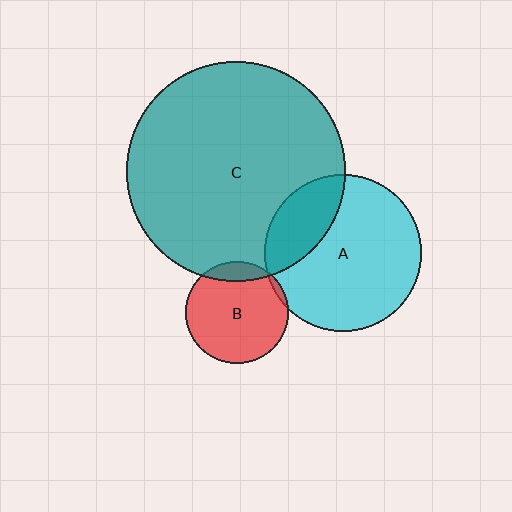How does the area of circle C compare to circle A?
Approximately 2.0 times.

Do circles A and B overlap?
Yes.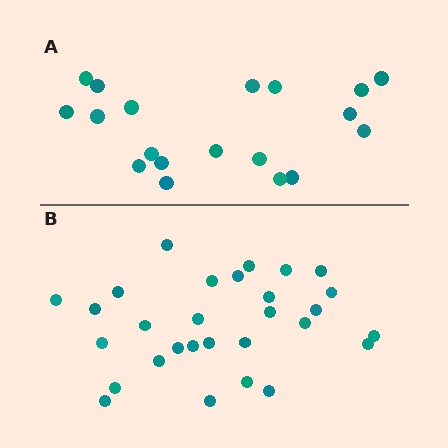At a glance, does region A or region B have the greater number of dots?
Region B (the bottom region) has more dots.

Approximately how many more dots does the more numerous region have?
Region B has roughly 10 or so more dots than region A.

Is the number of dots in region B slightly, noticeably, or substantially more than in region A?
Region B has substantially more. The ratio is roughly 1.5 to 1.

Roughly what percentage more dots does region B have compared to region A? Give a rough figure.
About 55% more.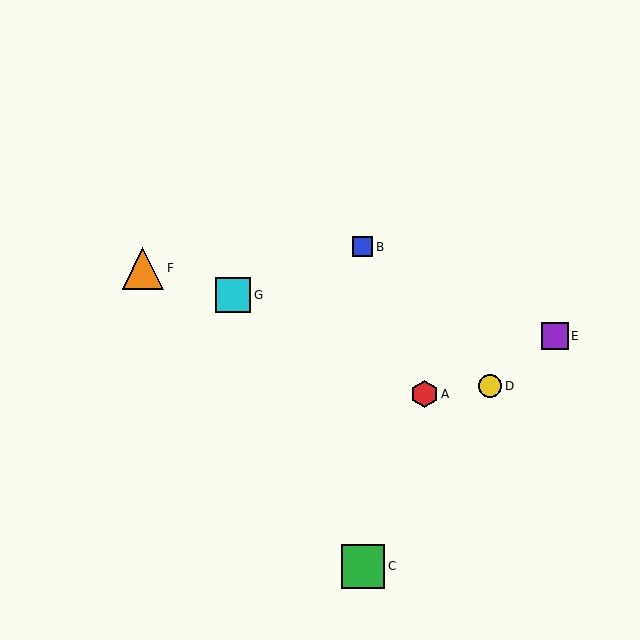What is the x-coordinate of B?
Object B is at x≈363.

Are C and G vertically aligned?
No, C is at x≈363 and G is at x≈233.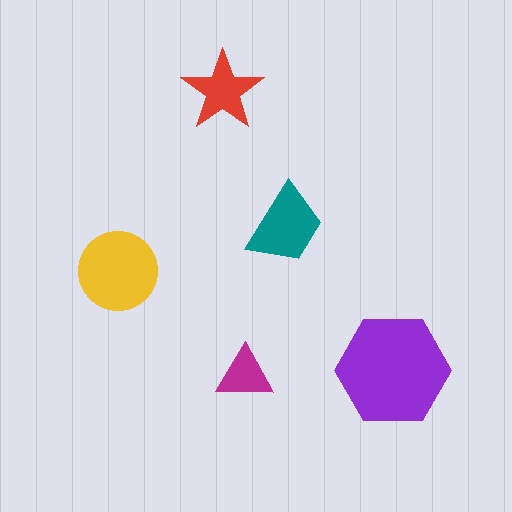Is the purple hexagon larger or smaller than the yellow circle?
Larger.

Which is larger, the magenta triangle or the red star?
The red star.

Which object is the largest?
The purple hexagon.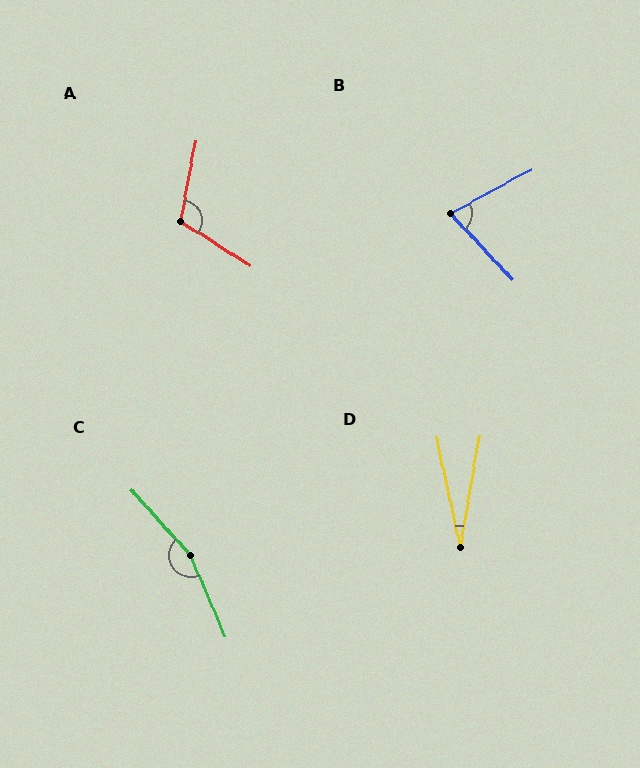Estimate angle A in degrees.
Approximately 112 degrees.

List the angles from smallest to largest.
D (22°), B (75°), A (112°), C (161°).